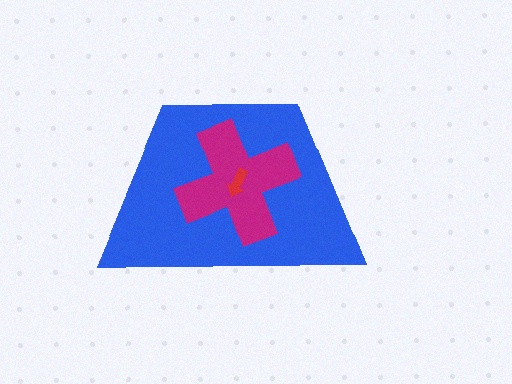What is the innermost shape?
The red arrow.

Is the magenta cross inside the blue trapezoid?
Yes.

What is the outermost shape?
The blue trapezoid.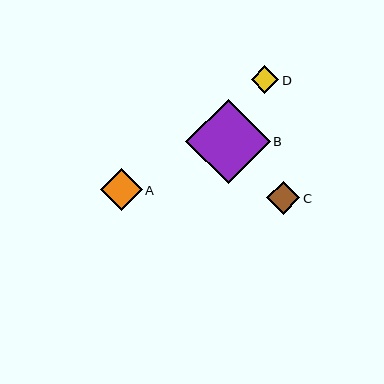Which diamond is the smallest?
Diamond D is the smallest with a size of approximately 28 pixels.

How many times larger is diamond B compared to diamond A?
Diamond B is approximately 2.0 times the size of diamond A.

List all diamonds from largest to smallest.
From largest to smallest: B, A, C, D.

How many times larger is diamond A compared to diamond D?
Diamond A is approximately 1.5 times the size of diamond D.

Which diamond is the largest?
Diamond B is the largest with a size of approximately 84 pixels.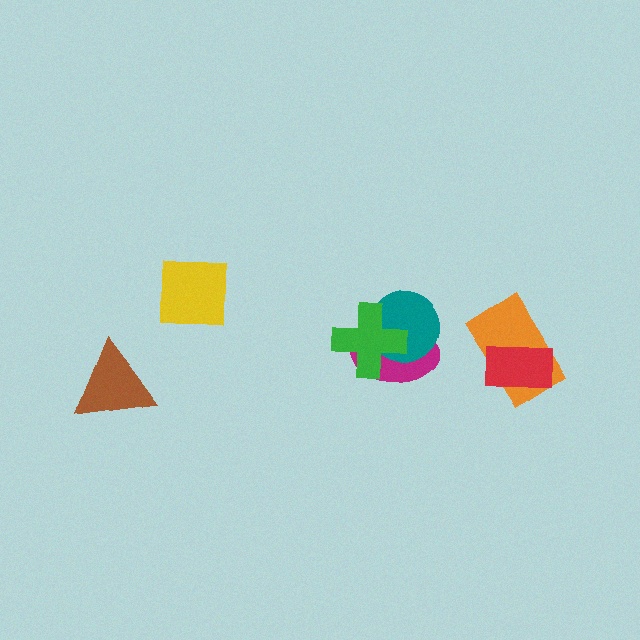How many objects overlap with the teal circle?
2 objects overlap with the teal circle.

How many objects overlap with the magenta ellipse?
2 objects overlap with the magenta ellipse.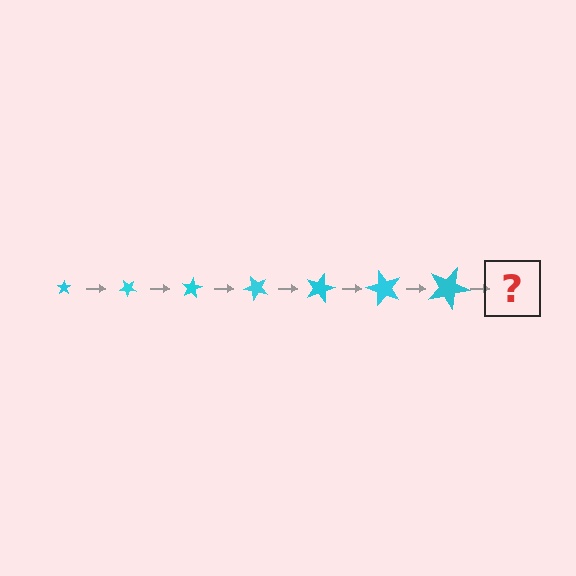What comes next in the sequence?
The next element should be a star, larger than the previous one and rotated 280 degrees from the start.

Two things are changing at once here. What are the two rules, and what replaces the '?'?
The two rules are that the star grows larger each step and it rotates 40 degrees each step. The '?' should be a star, larger than the previous one and rotated 280 degrees from the start.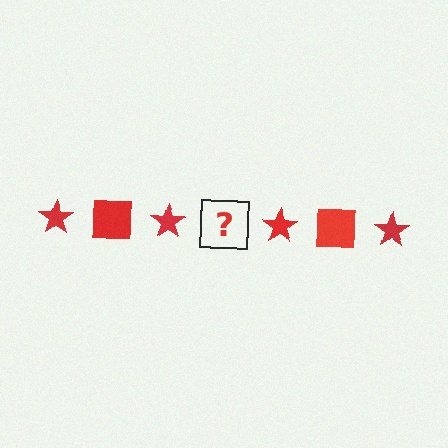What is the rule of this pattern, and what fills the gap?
The rule is that the pattern cycles through star, square shapes in red. The gap should be filled with a red square.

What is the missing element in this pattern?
The missing element is a red square.